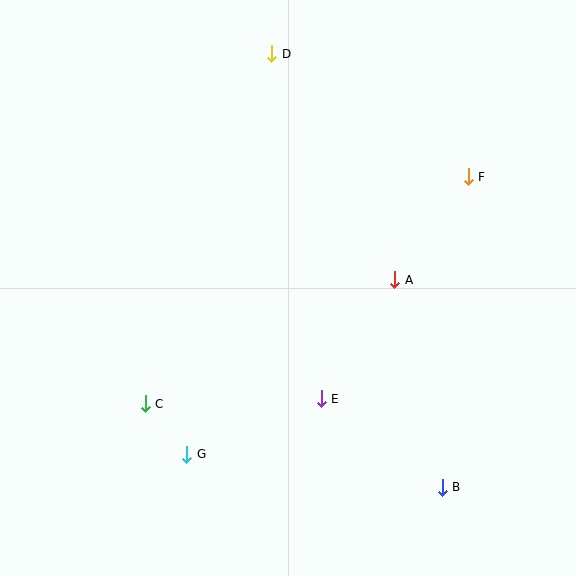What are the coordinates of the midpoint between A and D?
The midpoint between A and D is at (333, 167).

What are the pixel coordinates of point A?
Point A is at (395, 280).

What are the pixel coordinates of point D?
Point D is at (272, 54).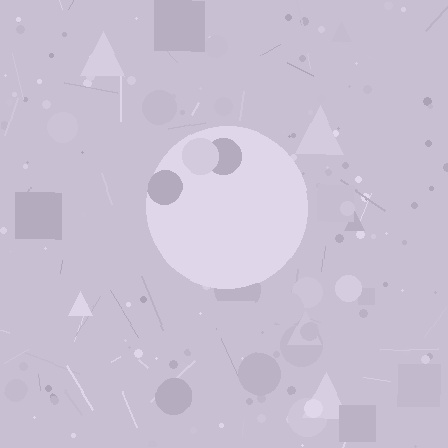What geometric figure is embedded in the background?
A circle is embedded in the background.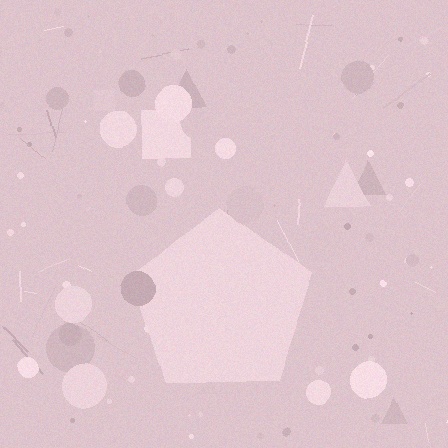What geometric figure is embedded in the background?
A pentagon is embedded in the background.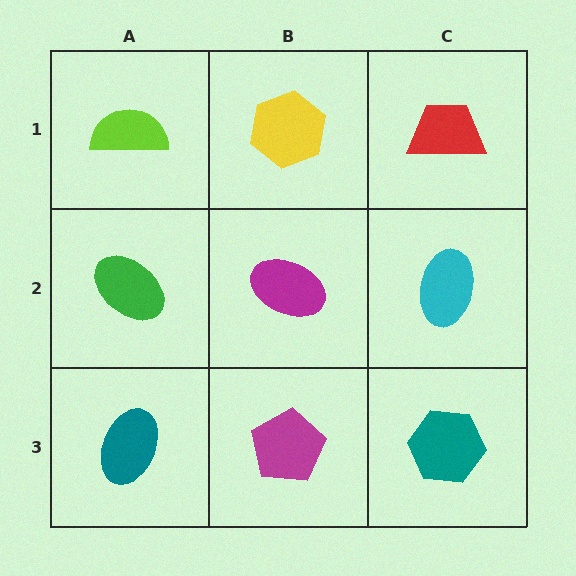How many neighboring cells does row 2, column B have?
4.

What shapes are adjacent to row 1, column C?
A cyan ellipse (row 2, column C), a yellow hexagon (row 1, column B).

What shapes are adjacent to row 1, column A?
A green ellipse (row 2, column A), a yellow hexagon (row 1, column B).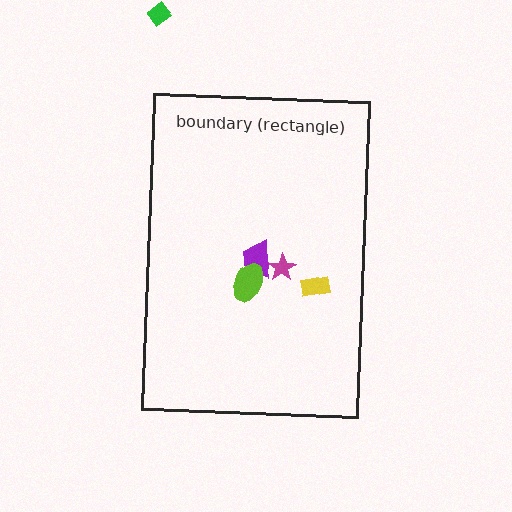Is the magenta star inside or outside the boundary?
Inside.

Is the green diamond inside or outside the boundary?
Outside.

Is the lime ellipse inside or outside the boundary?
Inside.